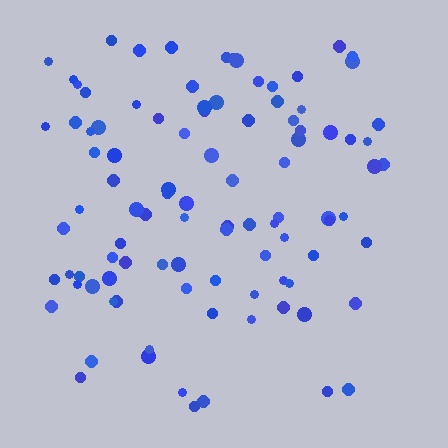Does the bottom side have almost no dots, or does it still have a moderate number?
Still a moderate number, just noticeably fewer than the top.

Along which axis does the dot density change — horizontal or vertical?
Vertical.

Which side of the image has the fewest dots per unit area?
The bottom.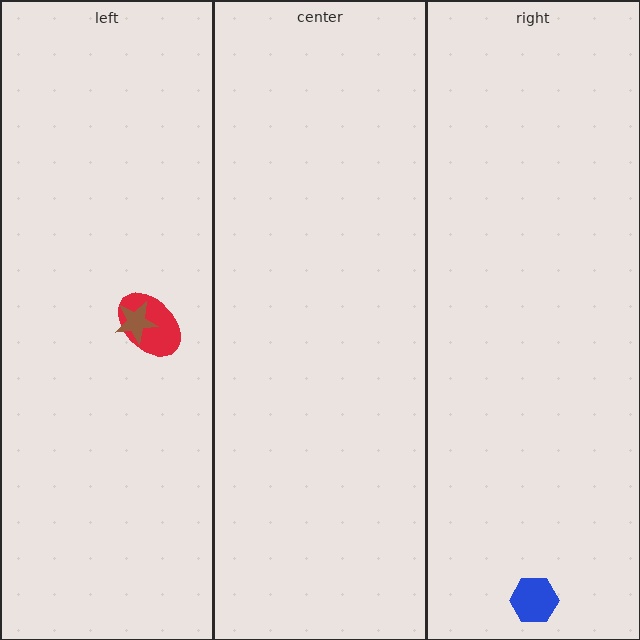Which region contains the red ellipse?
The left region.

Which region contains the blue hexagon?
The right region.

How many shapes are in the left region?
2.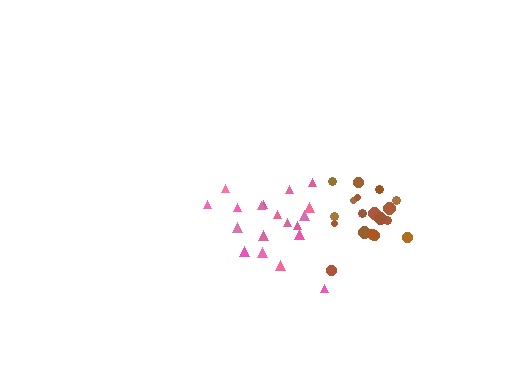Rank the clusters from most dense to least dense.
brown, pink.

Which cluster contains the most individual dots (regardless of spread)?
Pink (19).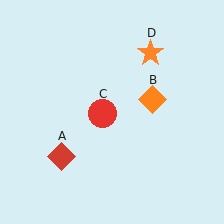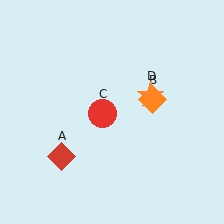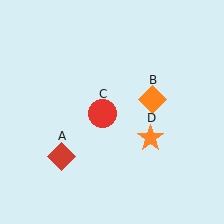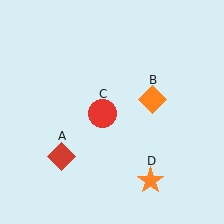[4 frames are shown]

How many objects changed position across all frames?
1 object changed position: orange star (object D).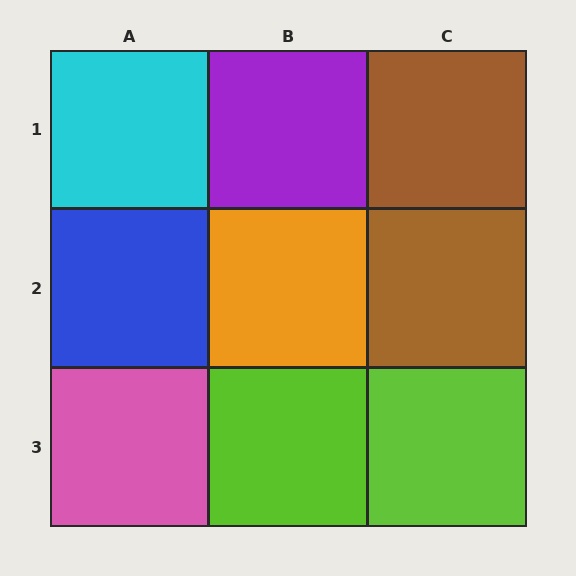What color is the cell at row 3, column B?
Lime.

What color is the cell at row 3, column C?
Lime.